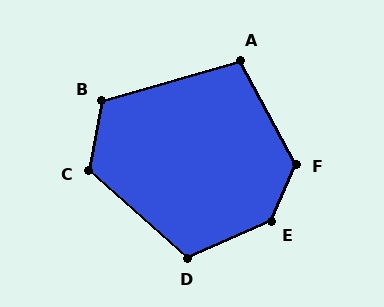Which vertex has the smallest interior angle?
A, at approximately 102 degrees.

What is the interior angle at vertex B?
Approximately 116 degrees (obtuse).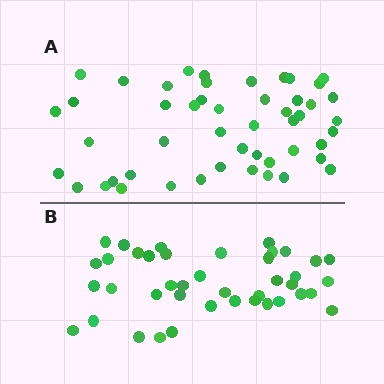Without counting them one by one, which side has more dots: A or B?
Region A (the top region) has more dots.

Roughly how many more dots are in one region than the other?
Region A has roughly 8 or so more dots than region B.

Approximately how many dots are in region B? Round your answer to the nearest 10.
About 40 dots. (The exact count is 41, which rounds to 40.)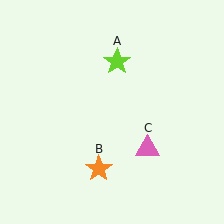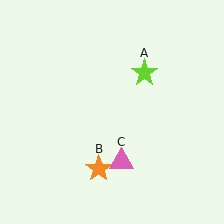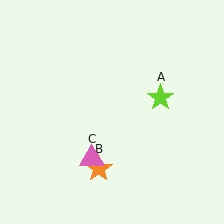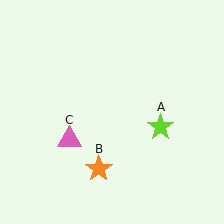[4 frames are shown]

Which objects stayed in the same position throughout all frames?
Orange star (object B) remained stationary.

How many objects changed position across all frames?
2 objects changed position: lime star (object A), pink triangle (object C).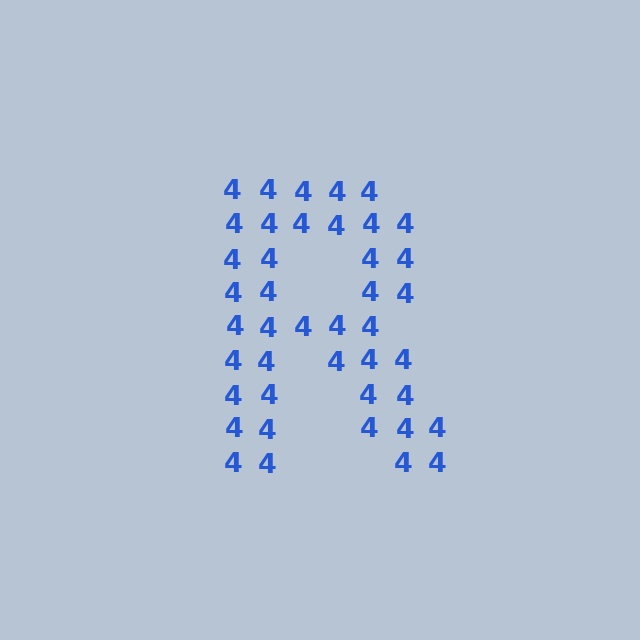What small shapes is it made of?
It is made of small digit 4's.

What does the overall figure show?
The overall figure shows the letter R.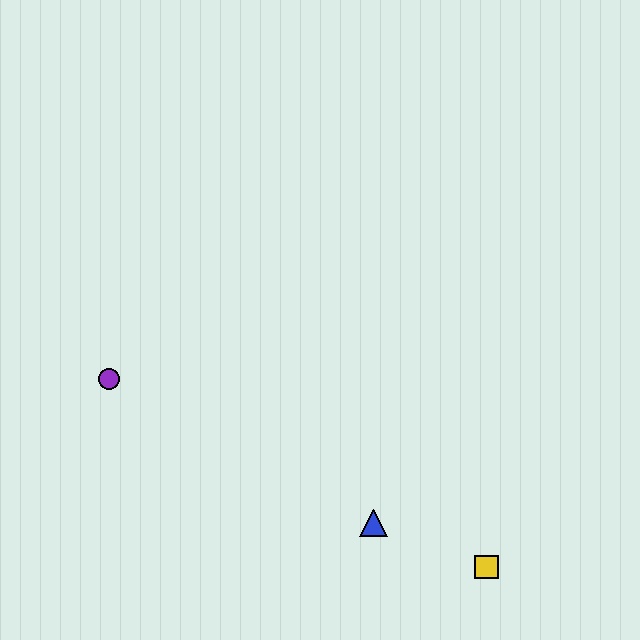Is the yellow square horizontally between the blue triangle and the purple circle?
No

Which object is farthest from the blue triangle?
The purple circle is farthest from the blue triangle.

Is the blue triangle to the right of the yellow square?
No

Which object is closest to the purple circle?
The blue triangle is closest to the purple circle.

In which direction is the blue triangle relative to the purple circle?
The blue triangle is to the right of the purple circle.